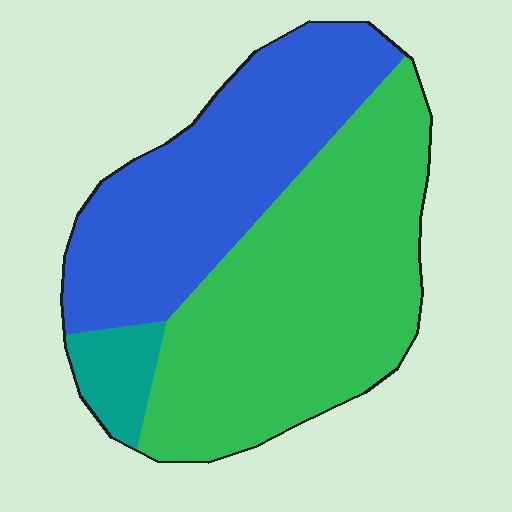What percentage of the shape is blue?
Blue covers 39% of the shape.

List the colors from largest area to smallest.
From largest to smallest: green, blue, teal.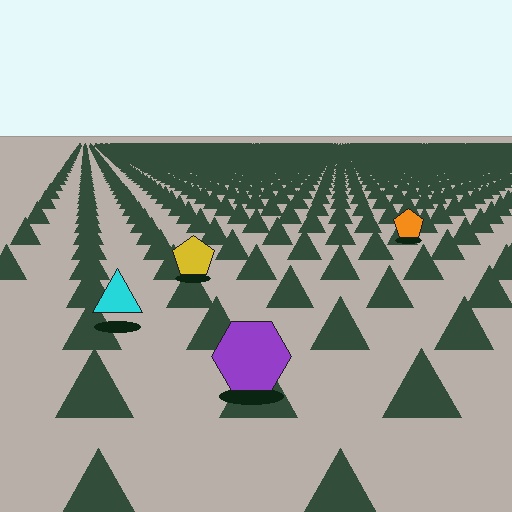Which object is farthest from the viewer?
The orange pentagon is farthest from the viewer. It appears smaller and the ground texture around it is denser.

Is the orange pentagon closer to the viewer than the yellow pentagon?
No. The yellow pentagon is closer — you can tell from the texture gradient: the ground texture is coarser near it.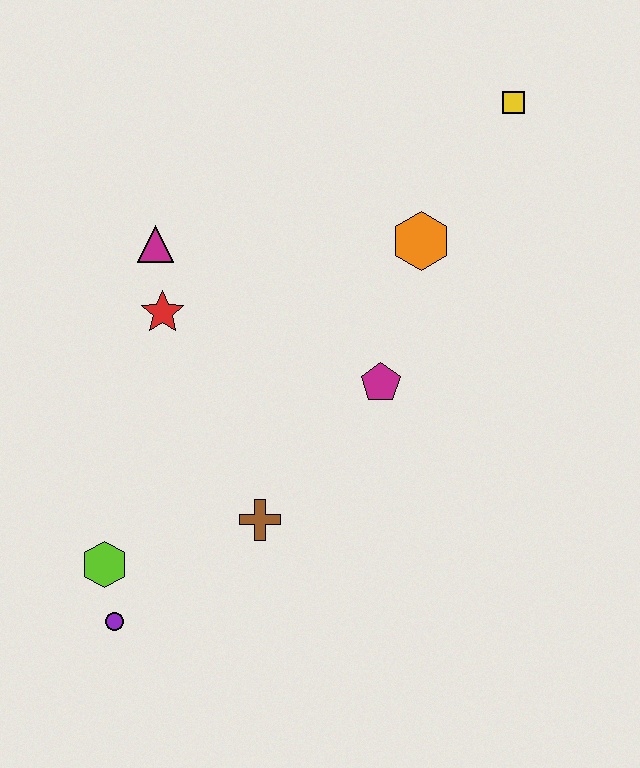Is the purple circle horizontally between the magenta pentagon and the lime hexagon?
Yes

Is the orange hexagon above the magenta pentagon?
Yes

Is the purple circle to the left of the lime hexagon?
No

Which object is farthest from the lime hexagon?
The yellow square is farthest from the lime hexagon.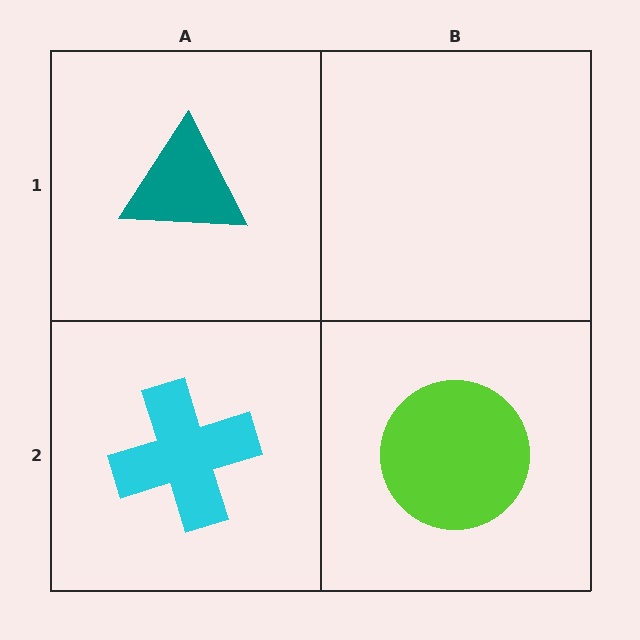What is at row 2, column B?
A lime circle.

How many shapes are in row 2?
2 shapes.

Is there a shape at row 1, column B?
No, that cell is empty.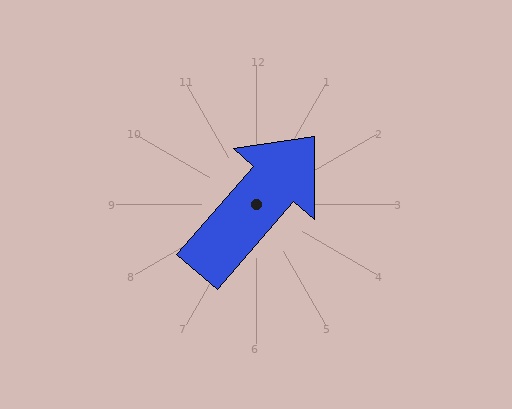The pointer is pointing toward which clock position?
Roughly 1 o'clock.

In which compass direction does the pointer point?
Northeast.